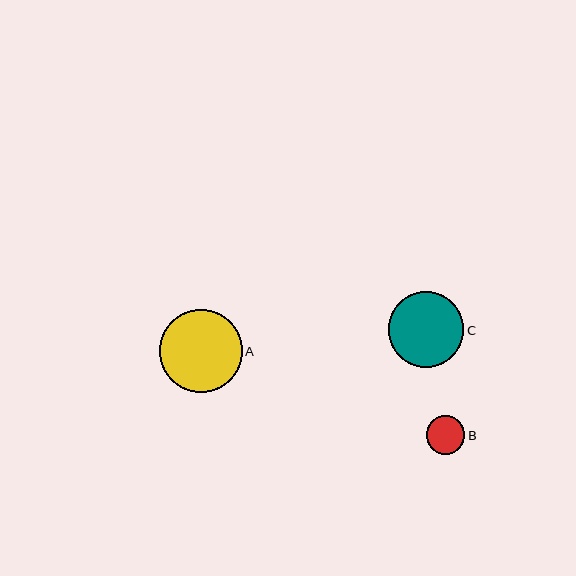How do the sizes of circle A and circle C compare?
Circle A and circle C are approximately the same size.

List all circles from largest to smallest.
From largest to smallest: A, C, B.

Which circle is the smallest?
Circle B is the smallest with a size of approximately 38 pixels.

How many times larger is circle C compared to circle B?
Circle C is approximately 2.0 times the size of circle B.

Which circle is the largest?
Circle A is the largest with a size of approximately 83 pixels.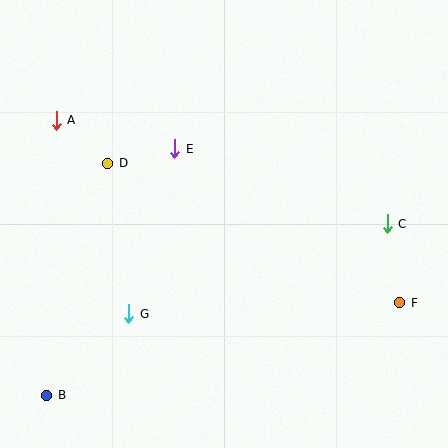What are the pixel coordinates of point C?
Point C is at (387, 224).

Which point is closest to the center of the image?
Point E at (174, 149) is closest to the center.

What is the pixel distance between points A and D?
The distance between A and D is 67 pixels.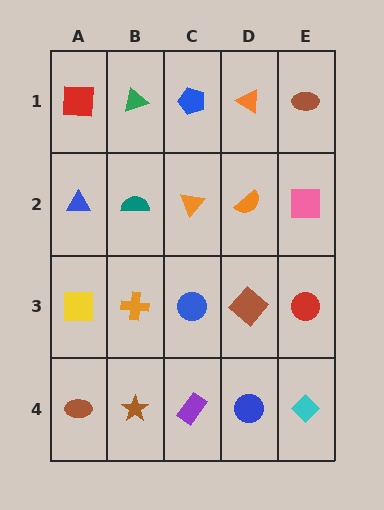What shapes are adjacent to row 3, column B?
A teal semicircle (row 2, column B), a brown star (row 4, column B), a yellow square (row 3, column A), a blue circle (row 3, column C).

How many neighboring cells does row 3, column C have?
4.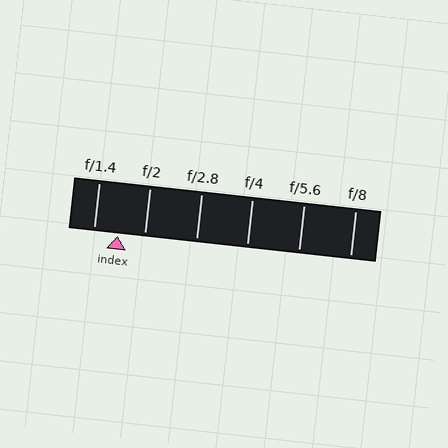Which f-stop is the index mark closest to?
The index mark is closest to f/1.4.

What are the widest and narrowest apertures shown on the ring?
The widest aperture shown is f/1.4 and the narrowest is f/8.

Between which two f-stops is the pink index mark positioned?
The index mark is between f/1.4 and f/2.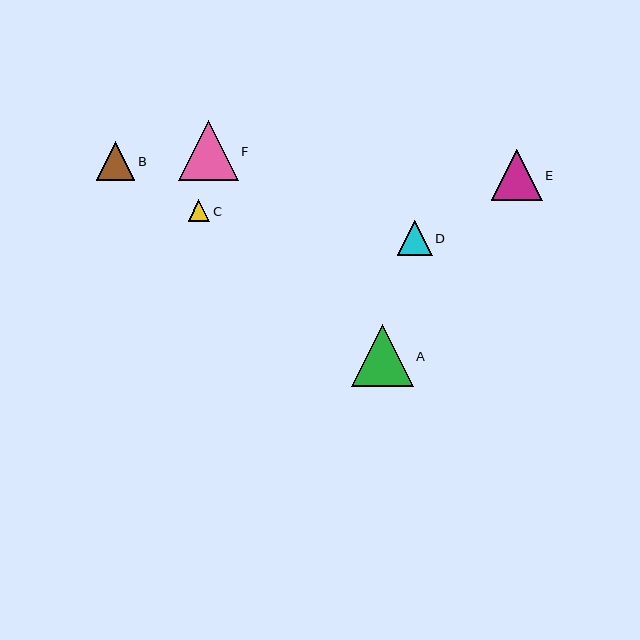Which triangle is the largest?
Triangle A is the largest with a size of approximately 62 pixels.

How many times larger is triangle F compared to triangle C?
Triangle F is approximately 2.8 times the size of triangle C.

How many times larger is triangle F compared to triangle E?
Triangle F is approximately 1.2 times the size of triangle E.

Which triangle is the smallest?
Triangle C is the smallest with a size of approximately 22 pixels.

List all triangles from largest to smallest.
From largest to smallest: A, F, E, B, D, C.